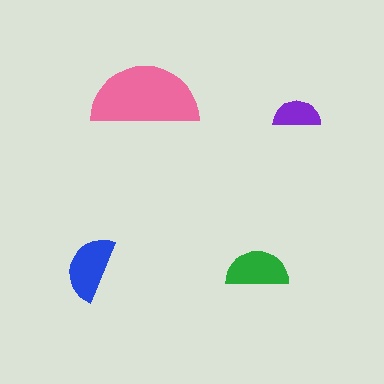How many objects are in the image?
There are 4 objects in the image.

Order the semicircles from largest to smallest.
the pink one, the blue one, the green one, the purple one.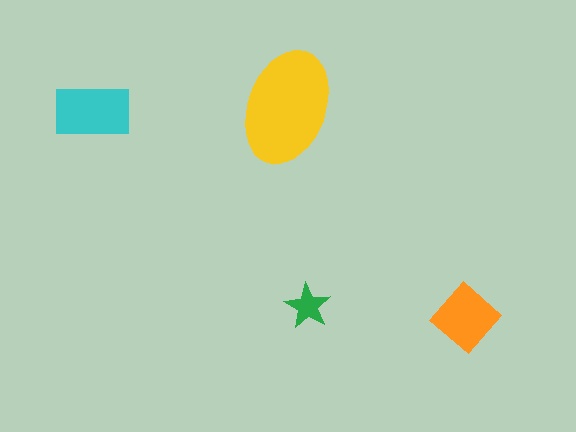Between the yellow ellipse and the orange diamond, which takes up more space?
The yellow ellipse.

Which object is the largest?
The yellow ellipse.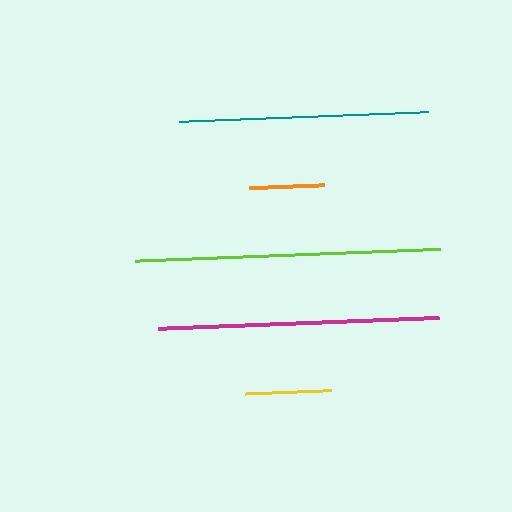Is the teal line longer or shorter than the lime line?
The lime line is longer than the teal line.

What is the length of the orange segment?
The orange segment is approximately 75 pixels long.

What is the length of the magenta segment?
The magenta segment is approximately 282 pixels long.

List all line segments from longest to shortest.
From longest to shortest: lime, magenta, teal, yellow, orange.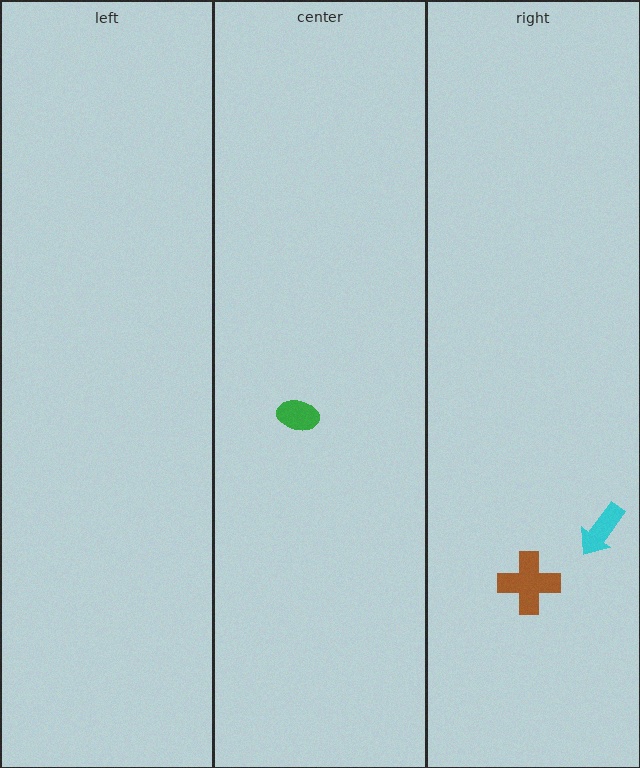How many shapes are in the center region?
1.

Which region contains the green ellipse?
The center region.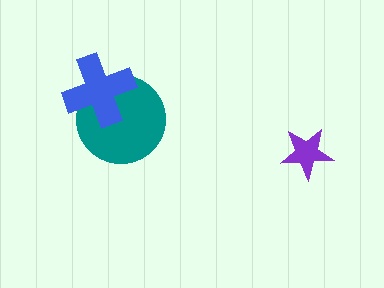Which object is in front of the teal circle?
The blue cross is in front of the teal circle.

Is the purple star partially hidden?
No, no other shape covers it.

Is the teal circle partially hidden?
Yes, it is partially covered by another shape.